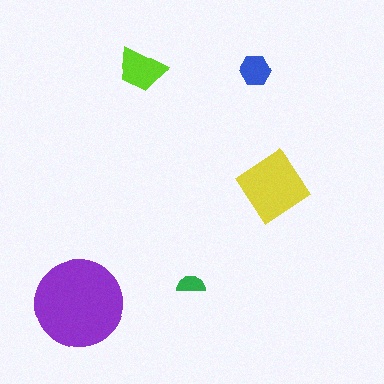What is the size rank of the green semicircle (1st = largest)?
5th.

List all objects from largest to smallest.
The purple circle, the yellow diamond, the lime trapezoid, the blue hexagon, the green semicircle.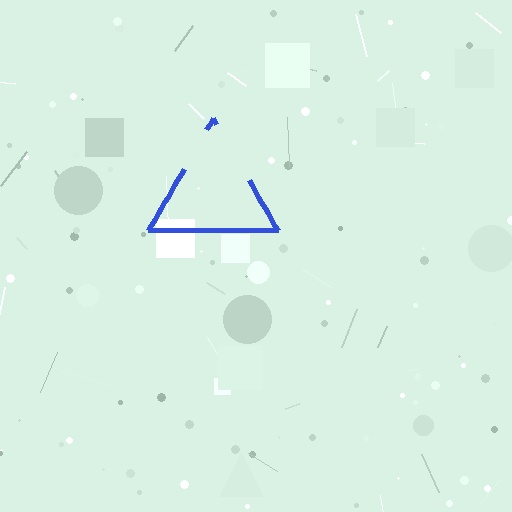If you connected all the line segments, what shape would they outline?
They would outline a triangle.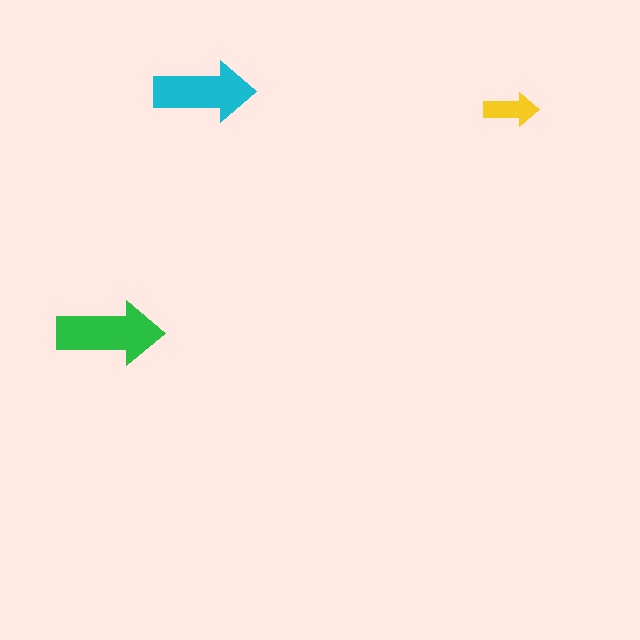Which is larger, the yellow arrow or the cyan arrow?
The cyan one.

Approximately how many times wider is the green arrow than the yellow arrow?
About 2 times wider.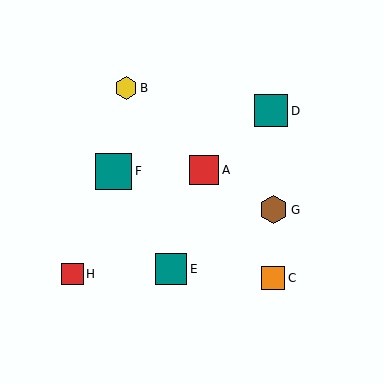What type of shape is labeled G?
Shape G is a brown hexagon.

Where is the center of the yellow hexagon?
The center of the yellow hexagon is at (126, 88).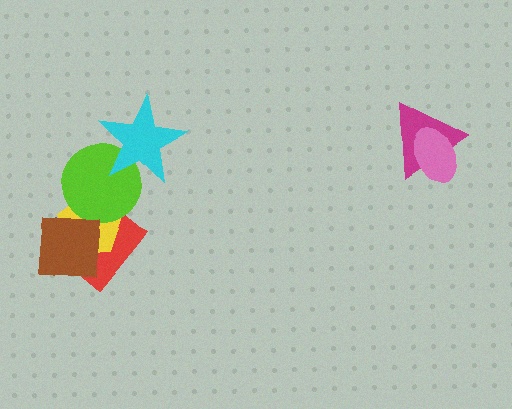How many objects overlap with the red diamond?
3 objects overlap with the red diamond.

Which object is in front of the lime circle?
The cyan star is in front of the lime circle.